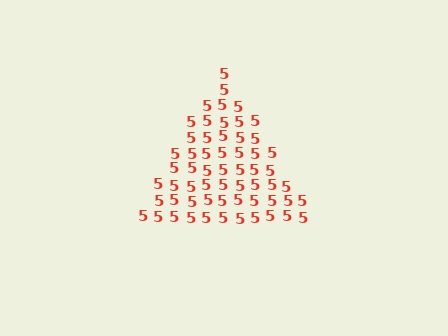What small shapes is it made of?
It is made of small digit 5's.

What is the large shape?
The large shape is a triangle.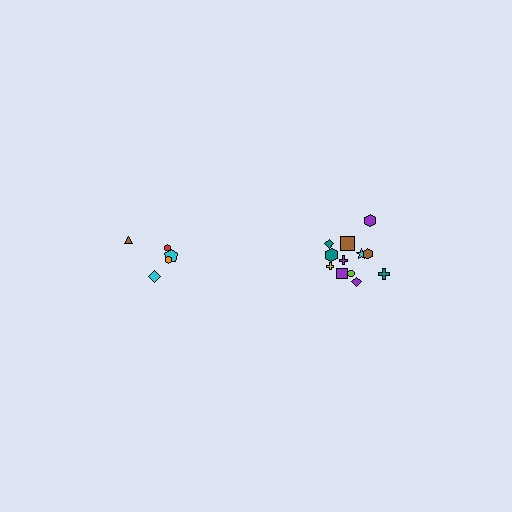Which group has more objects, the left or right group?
The right group.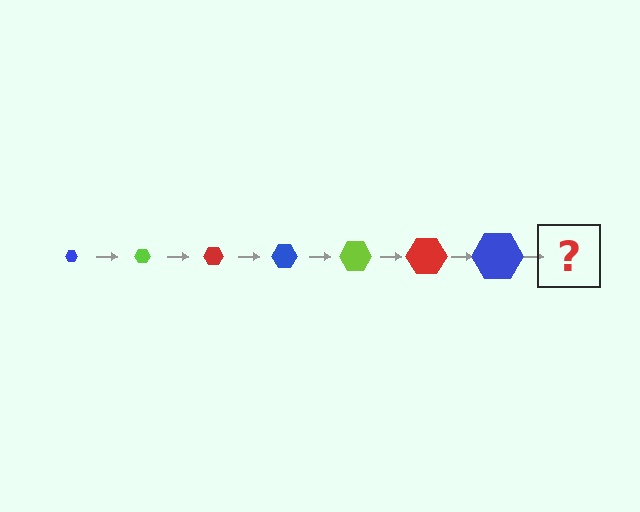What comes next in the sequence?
The next element should be a lime hexagon, larger than the previous one.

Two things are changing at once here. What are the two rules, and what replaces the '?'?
The two rules are that the hexagon grows larger each step and the color cycles through blue, lime, and red. The '?' should be a lime hexagon, larger than the previous one.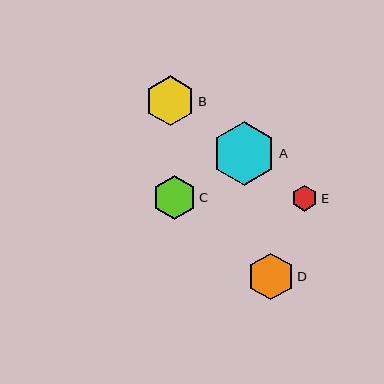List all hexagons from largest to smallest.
From largest to smallest: A, B, D, C, E.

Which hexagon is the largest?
Hexagon A is the largest with a size of approximately 64 pixels.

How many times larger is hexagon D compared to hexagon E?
Hexagon D is approximately 1.8 times the size of hexagon E.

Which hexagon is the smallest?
Hexagon E is the smallest with a size of approximately 26 pixels.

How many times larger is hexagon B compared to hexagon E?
Hexagon B is approximately 1.9 times the size of hexagon E.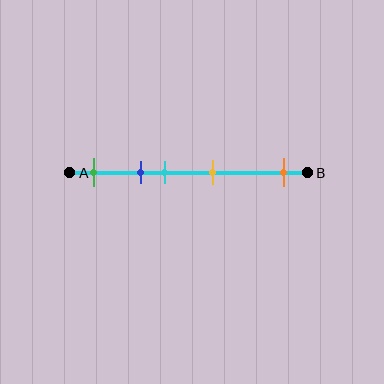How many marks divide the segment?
There are 5 marks dividing the segment.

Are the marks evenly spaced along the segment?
No, the marks are not evenly spaced.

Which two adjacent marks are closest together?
The blue and cyan marks are the closest adjacent pair.